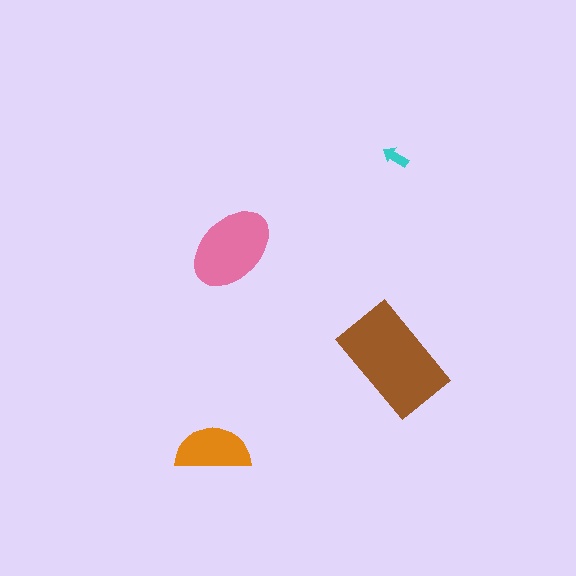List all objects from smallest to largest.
The cyan arrow, the orange semicircle, the pink ellipse, the brown rectangle.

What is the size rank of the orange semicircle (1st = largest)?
3rd.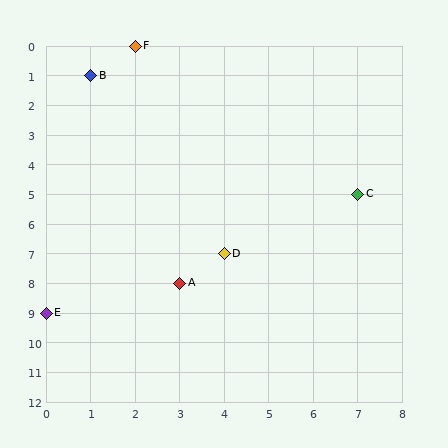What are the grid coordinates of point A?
Point A is at grid coordinates (3, 8).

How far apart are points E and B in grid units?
Points E and B are 1 column and 8 rows apart (about 8.1 grid units diagonally).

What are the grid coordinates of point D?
Point D is at grid coordinates (4, 7).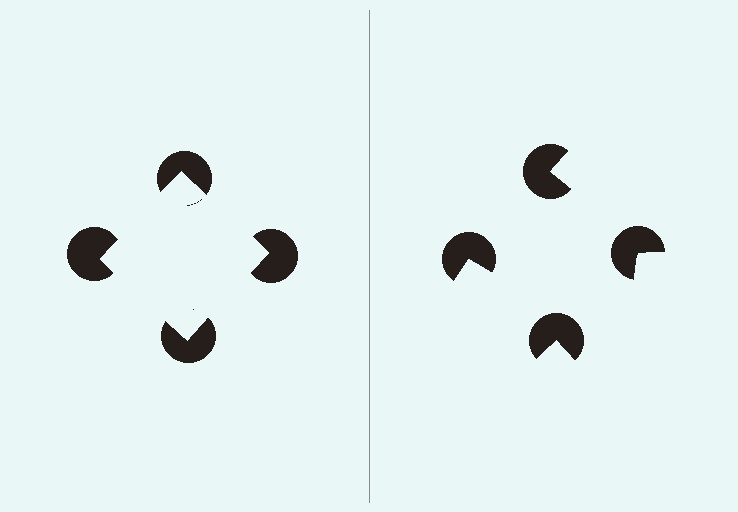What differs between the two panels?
The pac-man discs are positioned identically on both sides; only the wedge orientations differ. On the left they align to a square; on the right they are misaligned.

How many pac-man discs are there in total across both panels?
8 — 4 on each side.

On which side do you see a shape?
An illusory square appears on the left side. On the right side the wedge cuts are rotated, so no coherent shape forms.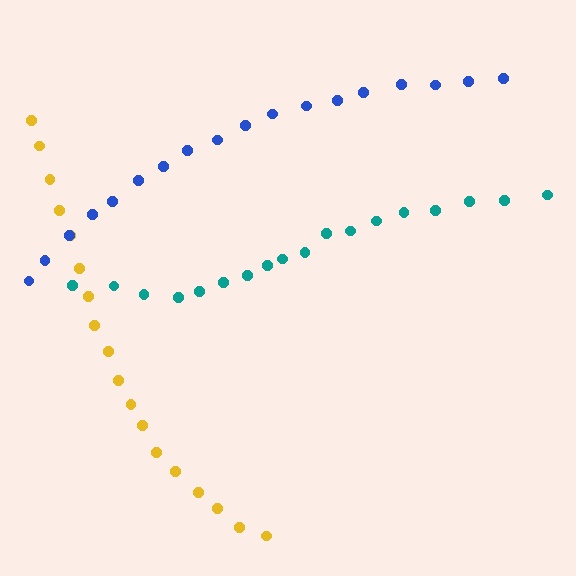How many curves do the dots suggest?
There are 3 distinct paths.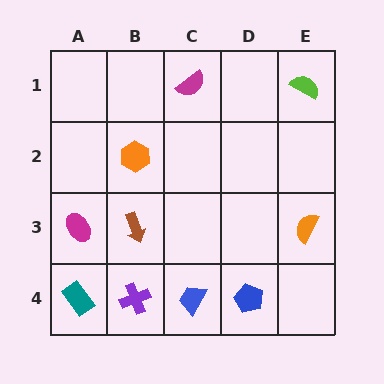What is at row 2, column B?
An orange hexagon.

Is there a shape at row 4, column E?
No, that cell is empty.